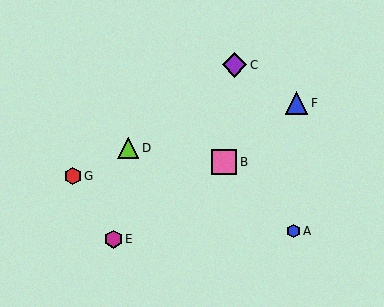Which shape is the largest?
The pink square (labeled B) is the largest.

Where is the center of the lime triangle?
The center of the lime triangle is at (128, 148).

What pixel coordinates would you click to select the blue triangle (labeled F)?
Click at (297, 103) to select the blue triangle F.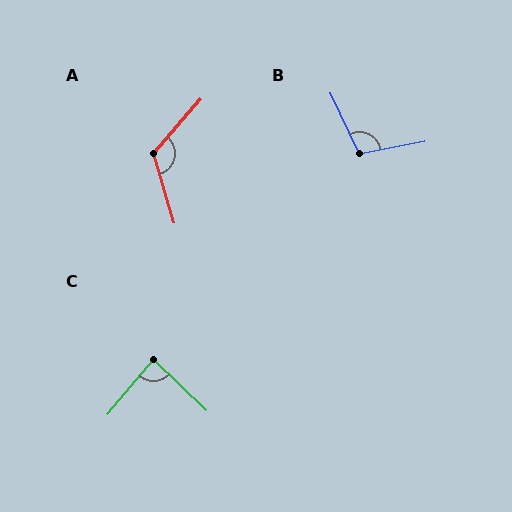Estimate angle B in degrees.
Approximately 104 degrees.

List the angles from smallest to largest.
C (86°), B (104°), A (123°).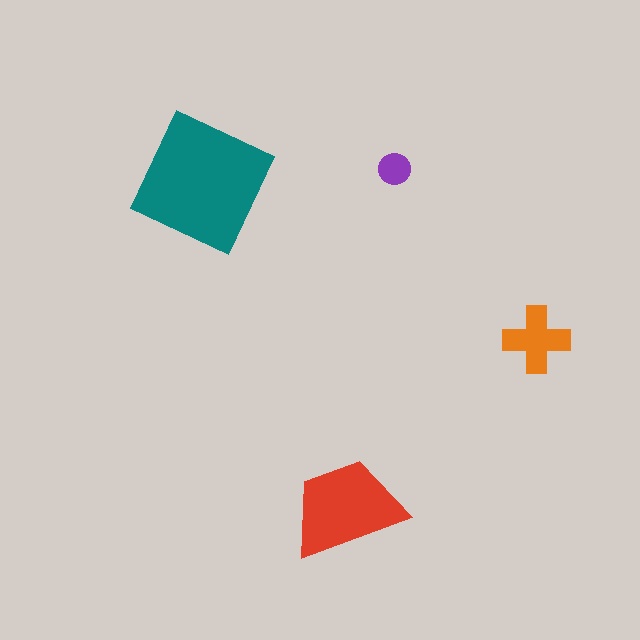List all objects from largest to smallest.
The teal square, the red trapezoid, the orange cross, the purple circle.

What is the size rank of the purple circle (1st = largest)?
4th.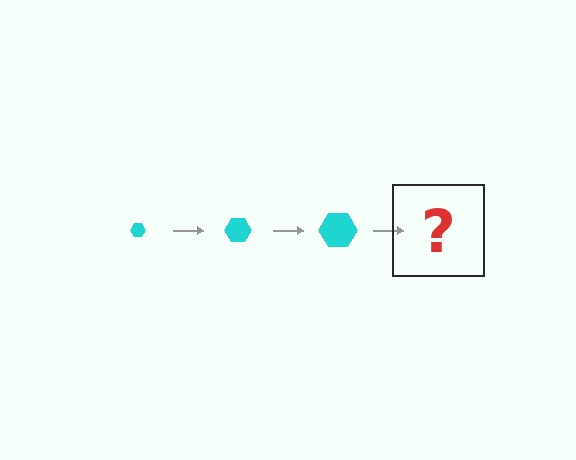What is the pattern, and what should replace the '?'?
The pattern is that the hexagon gets progressively larger each step. The '?' should be a cyan hexagon, larger than the previous one.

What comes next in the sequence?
The next element should be a cyan hexagon, larger than the previous one.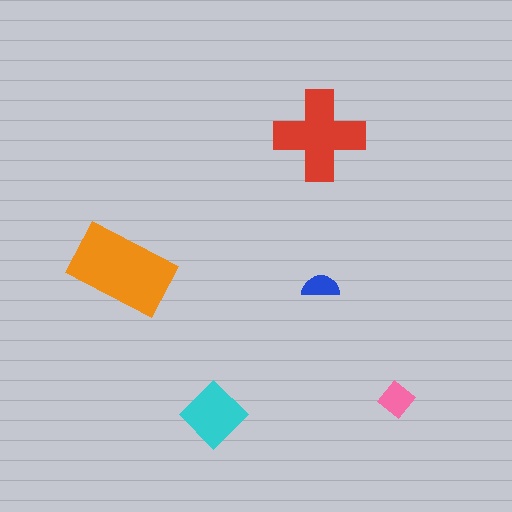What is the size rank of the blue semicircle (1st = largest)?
5th.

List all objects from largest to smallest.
The orange rectangle, the red cross, the cyan diamond, the pink diamond, the blue semicircle.